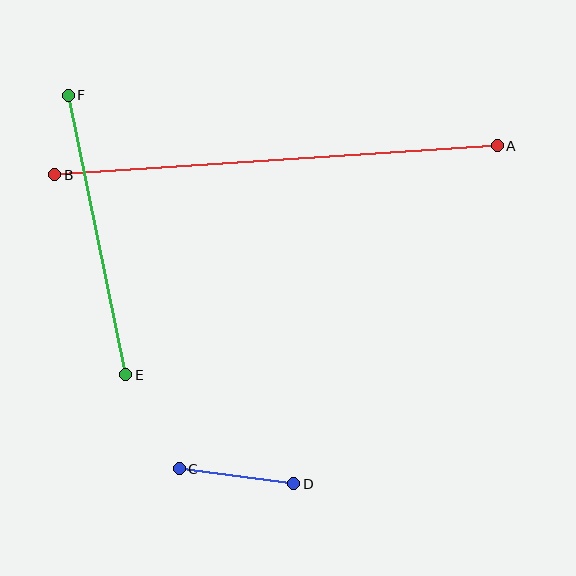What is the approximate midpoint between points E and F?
The midpoint is at approximately (97, 235) pixels.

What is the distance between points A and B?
The distance is approximately 443 pixels.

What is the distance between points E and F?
The distance is approximately 286 pixels.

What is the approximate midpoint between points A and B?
The midpoint is at approximately (276, 160) pixels.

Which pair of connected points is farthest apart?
Points A and B are farthest apart.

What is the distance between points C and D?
The distance is approximately 115 pixels.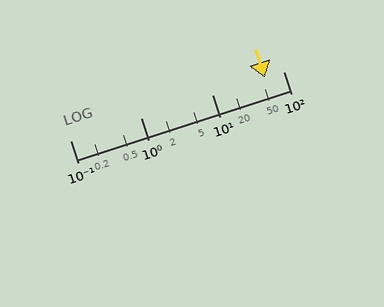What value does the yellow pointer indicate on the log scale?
The pointer indicates approximately 54.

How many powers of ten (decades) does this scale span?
The scale spans 3 decades, from 0.1 to 100.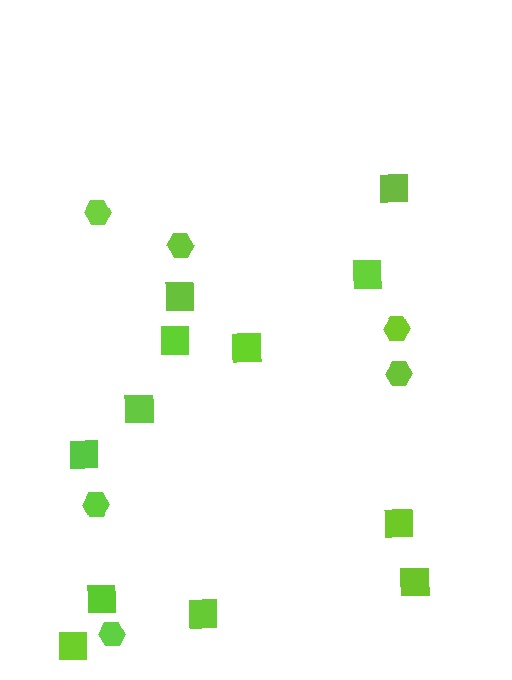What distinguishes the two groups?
There are 2 groups: one group of squares (12) and one group of hexagons (6).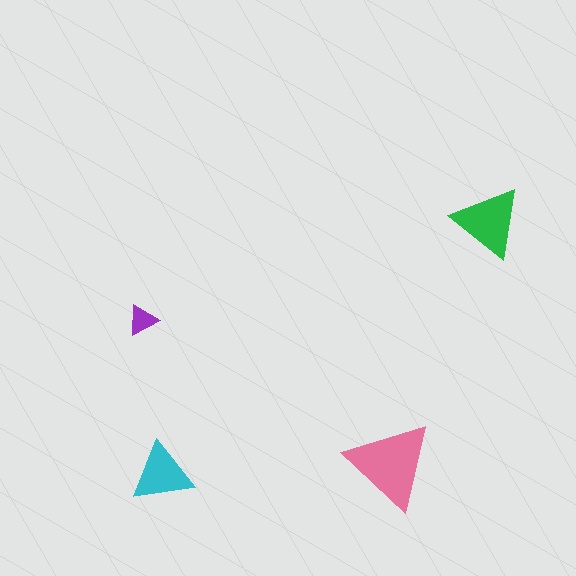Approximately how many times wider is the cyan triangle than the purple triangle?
About 2 times wider.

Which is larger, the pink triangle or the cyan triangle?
The pink one.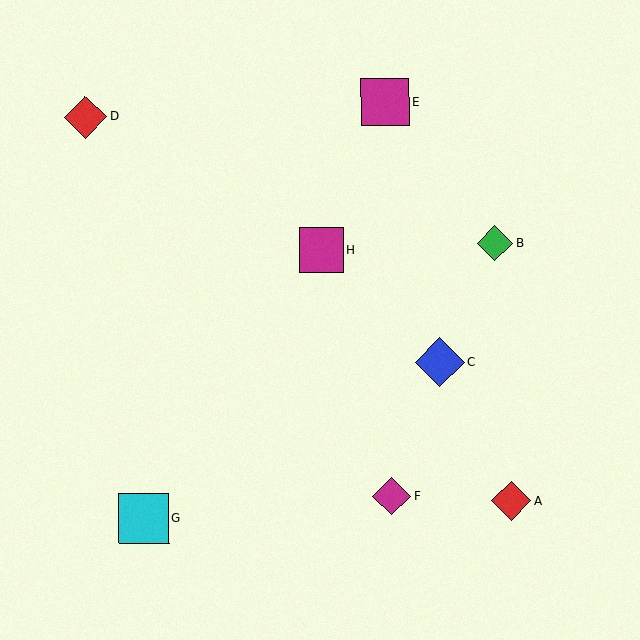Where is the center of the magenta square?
The center of the magenta square is at (321, 250).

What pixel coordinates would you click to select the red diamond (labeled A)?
Click at (512, 501) to select the red diamond A.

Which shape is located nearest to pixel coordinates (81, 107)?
The red diamond (labeled D) at (85, 117) is nearest to that location.